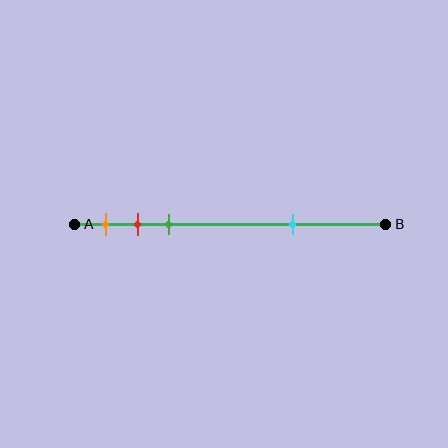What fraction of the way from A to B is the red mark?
The red mark is approximately 20% (0.2) of the way from A to B.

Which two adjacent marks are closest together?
The red and green marks are the closest adjacent pair.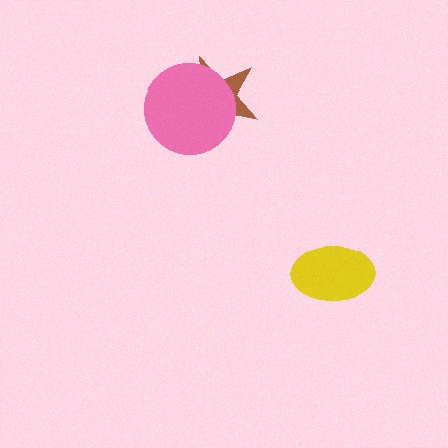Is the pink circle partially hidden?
No, no other shape covers it.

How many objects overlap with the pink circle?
1 object overlaps with the pink circle.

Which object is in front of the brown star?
The pink circle is in front of the brown star.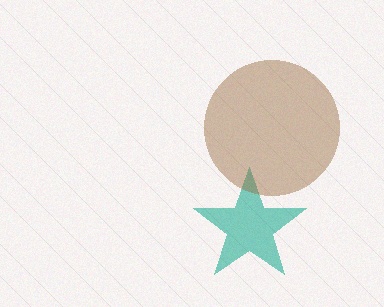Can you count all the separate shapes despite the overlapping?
Yes, there are 2 separate shapes.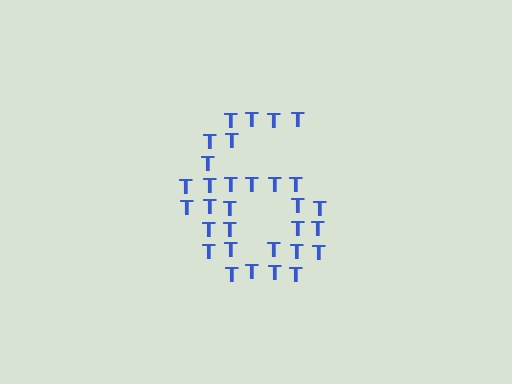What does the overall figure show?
The overall figure shows the digit 6.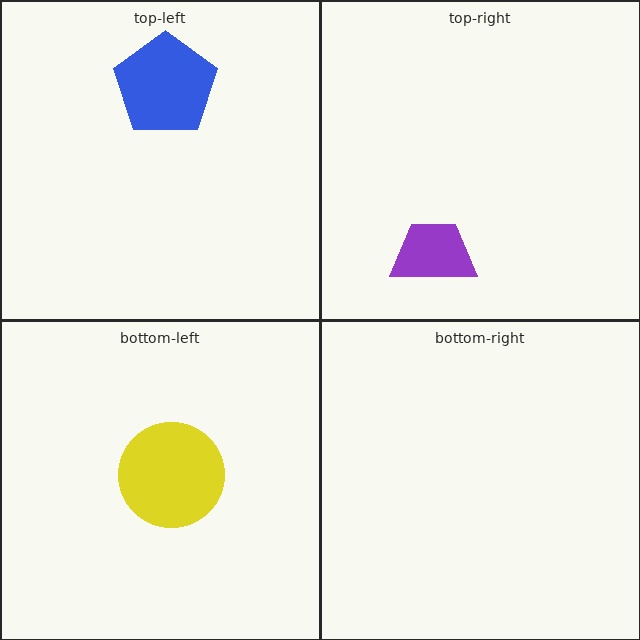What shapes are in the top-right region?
The purple trapezoid.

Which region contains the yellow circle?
The bottom-left region.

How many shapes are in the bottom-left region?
1.